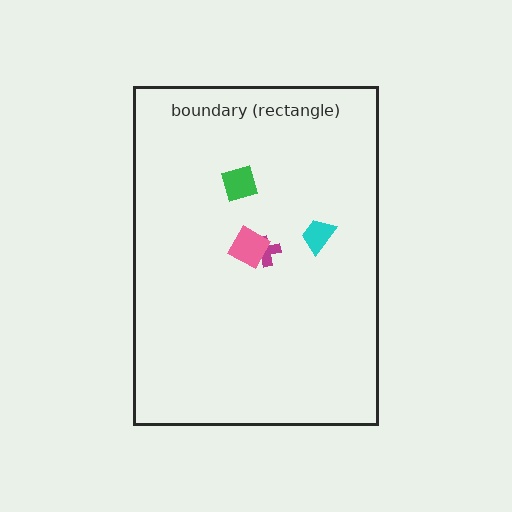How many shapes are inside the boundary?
4 inside, 0 outside.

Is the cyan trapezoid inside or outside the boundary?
Inside.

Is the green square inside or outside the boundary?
Inside.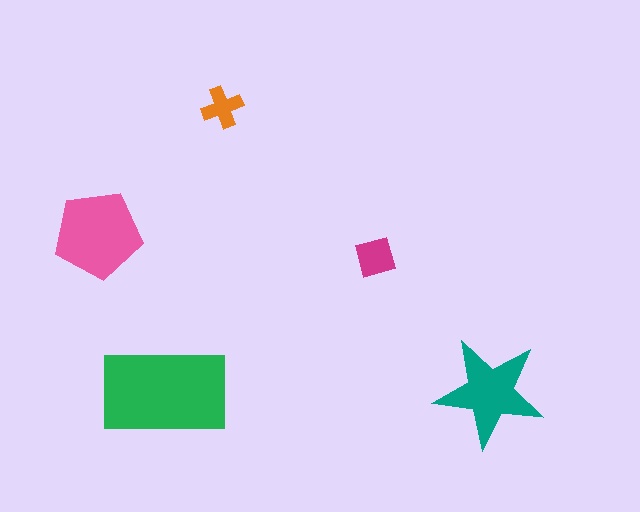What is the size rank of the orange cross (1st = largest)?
5th.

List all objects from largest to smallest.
The green rectangle, the pink pentagon, the teal star, the magenta square, the orange cross.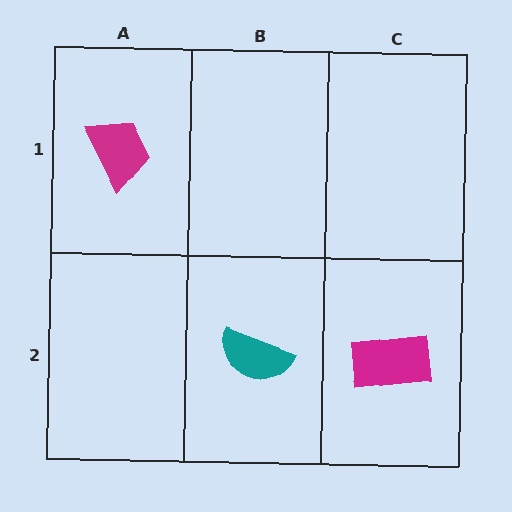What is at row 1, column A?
A magenta trapezoid.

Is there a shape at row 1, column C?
No, that cell is empty.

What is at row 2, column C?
A magenta rectangle.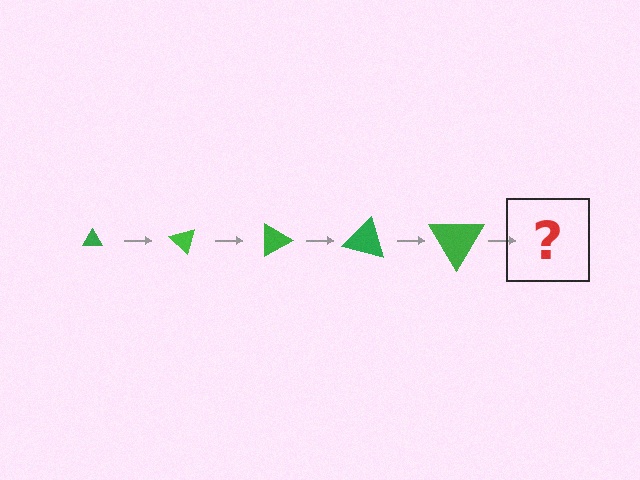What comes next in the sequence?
The next element should be a triangle, larger than the previous one and rotated 225 degrees from the start.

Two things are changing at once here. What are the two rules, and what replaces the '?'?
The two rules are that the triangle grows larger each step and it rotates 45 degrees each step. The '?' should be a triangle, larger than the previous one and rotated 225 degrees from the start.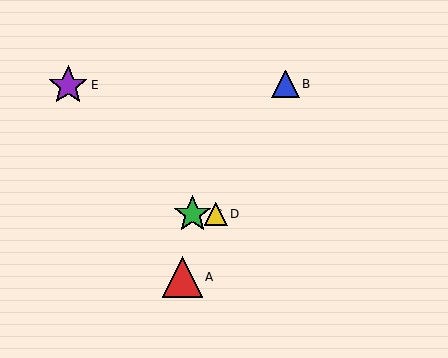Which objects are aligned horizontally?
Objects C, D are aligned horizontally.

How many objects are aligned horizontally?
2 objects (C, D) are aligned horizontally.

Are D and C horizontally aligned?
Yes, both are at y≈214.